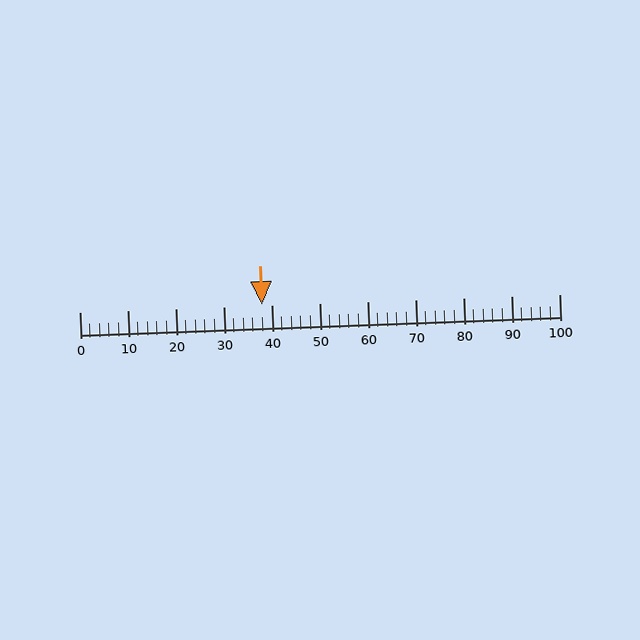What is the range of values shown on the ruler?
The ruler shows values from 0 to 100.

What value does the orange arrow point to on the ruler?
The orange arrow points to approximately 38.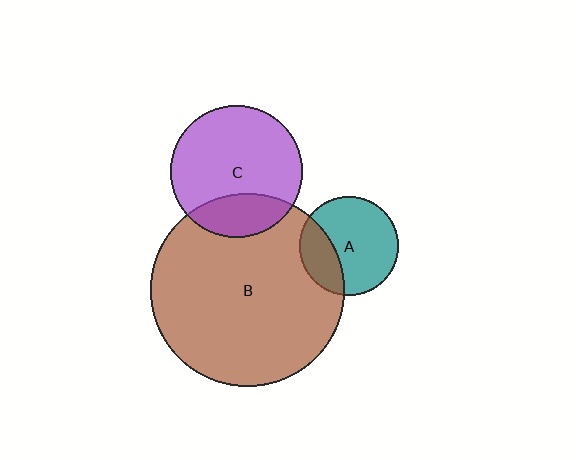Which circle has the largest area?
Circle B (brown).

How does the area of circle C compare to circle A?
Approximately 1.8 times.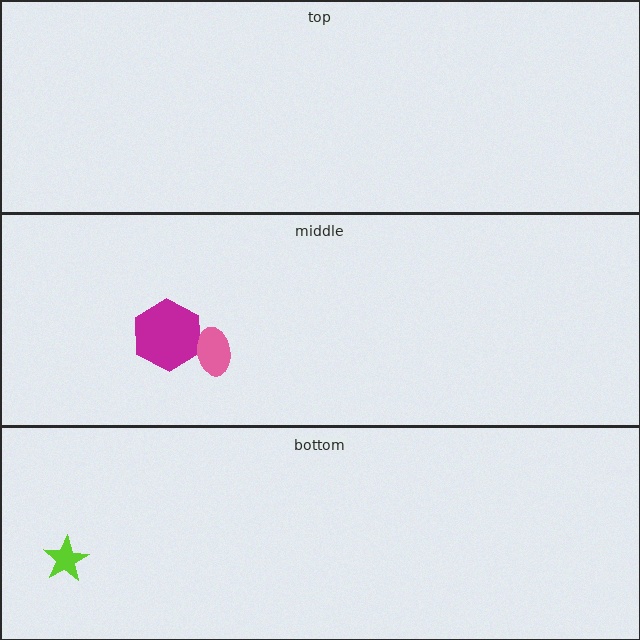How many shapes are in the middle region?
2.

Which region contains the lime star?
The bottom region.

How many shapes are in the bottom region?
1.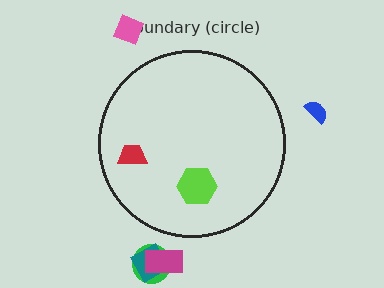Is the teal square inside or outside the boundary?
Outside.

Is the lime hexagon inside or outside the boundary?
Inside.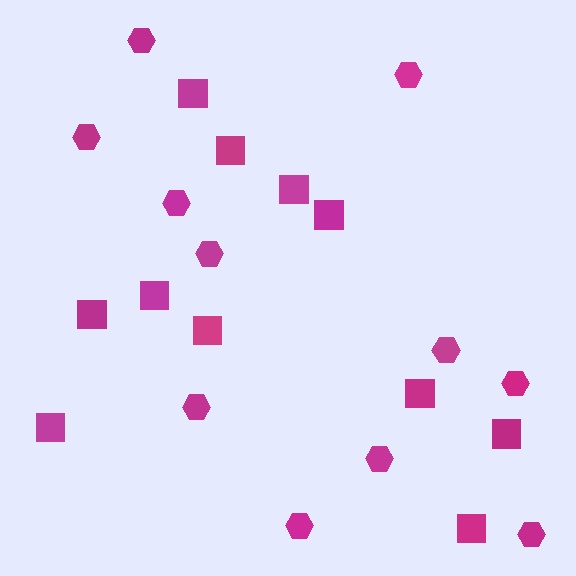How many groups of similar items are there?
There are 2 groups: one group of hexagons (11) and one group of squares (11).